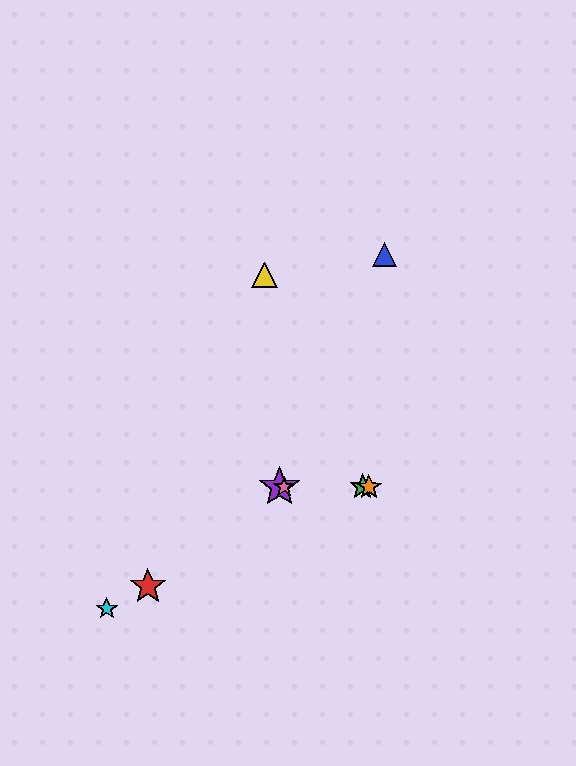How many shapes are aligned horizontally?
4 shapes (the green star, the purple star, the orange star, the pink star) are aligned horizontally.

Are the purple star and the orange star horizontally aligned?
Yes, both are at y≈487.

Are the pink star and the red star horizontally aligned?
No, the pink star is at y≈487 and the red star is at y≈586.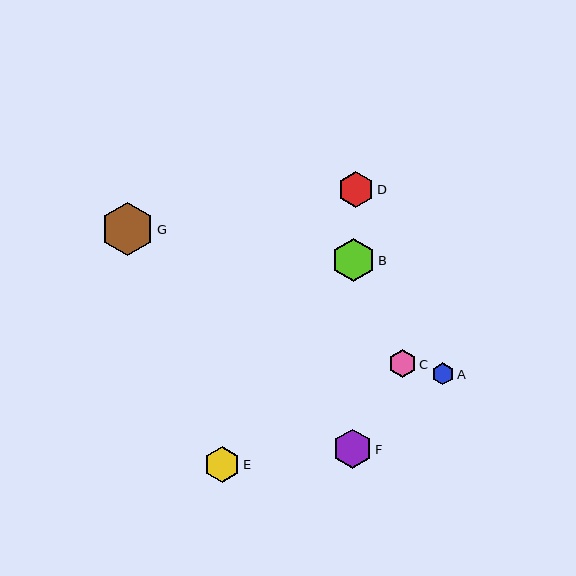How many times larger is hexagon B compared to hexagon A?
Hexagon B is approximately 2.0 times the size of hexagon A.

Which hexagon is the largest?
Hexagon G is the largest with a size of approximately 53 pixels.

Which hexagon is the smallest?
Hexagon A is the smallest with a size of approximately 22 pixels.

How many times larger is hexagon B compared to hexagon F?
Hexagon B is approximately 1.1 times the size of hexagon F.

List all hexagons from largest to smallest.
From largest to smallest: G, B, F, E, D, C, A.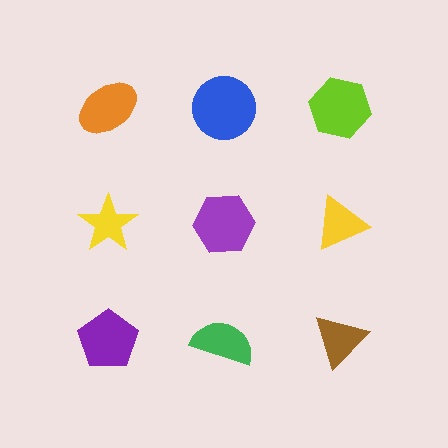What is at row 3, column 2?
A green semicircle.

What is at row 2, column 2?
A purple hexagon.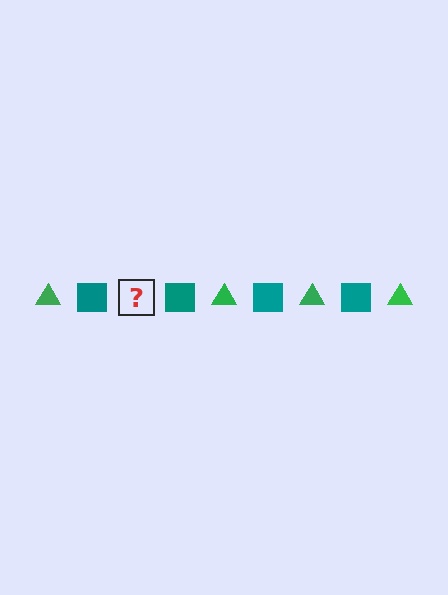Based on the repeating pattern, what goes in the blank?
The blank should be a green triangle.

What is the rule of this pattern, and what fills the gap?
The rule is that the pattern alternates between green triangle and teal square. The gap should be filled with a green triangle.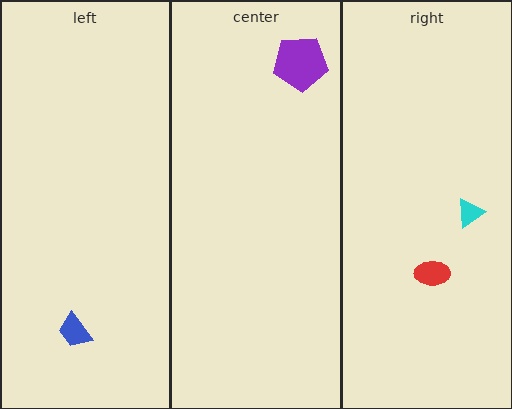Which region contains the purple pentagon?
The center region.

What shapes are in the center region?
The purple pentagon.